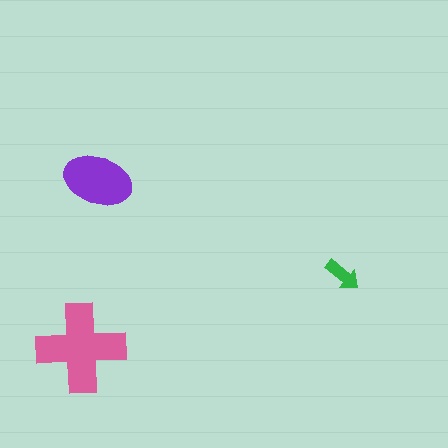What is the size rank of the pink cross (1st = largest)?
1st.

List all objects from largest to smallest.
The pink cross, the purple ellipse, the green arrow.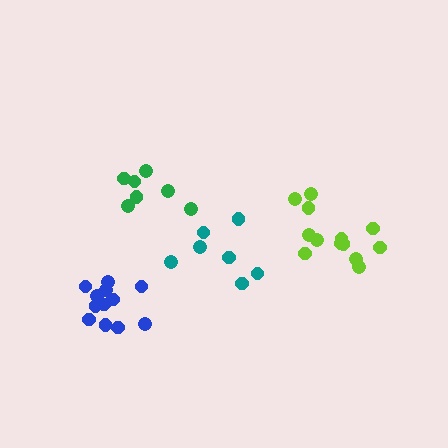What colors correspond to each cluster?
The clusters are colored: teal, lime, blue, green.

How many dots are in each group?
Group 1: 7 dots, Group 2: 13 dots, Group 3: 12 dots, Group 4: 7 dots (39 total).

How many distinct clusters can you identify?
There are 4 distinct clusters.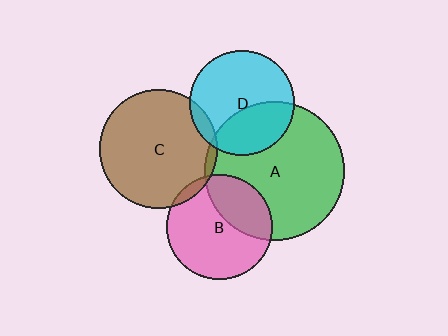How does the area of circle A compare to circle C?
Approximately 1.4 times.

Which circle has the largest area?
Circle A (green).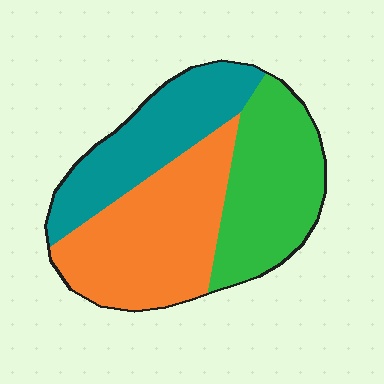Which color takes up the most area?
Orange, at roughly 40%.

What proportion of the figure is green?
Green covers around 30% of the figure.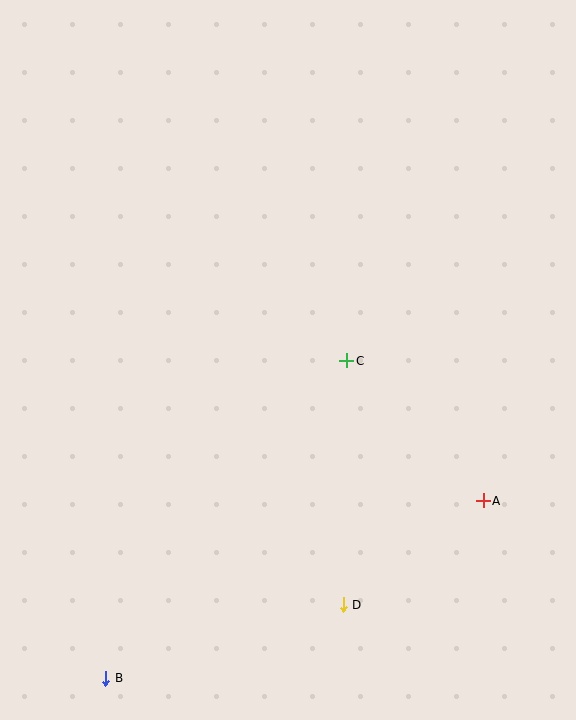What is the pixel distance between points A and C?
The distance between A and C is 195 pixels.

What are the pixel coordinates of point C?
Point C is at (347, 361).